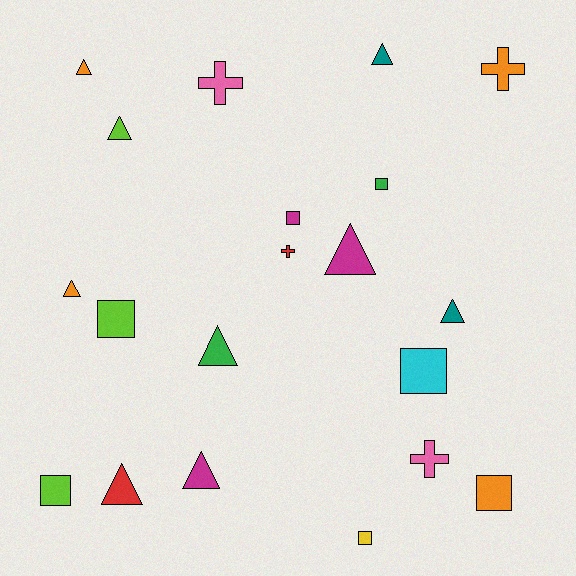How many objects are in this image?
There are 20 objects.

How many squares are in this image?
There are 7 squares.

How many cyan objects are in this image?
There is 1 cyan object.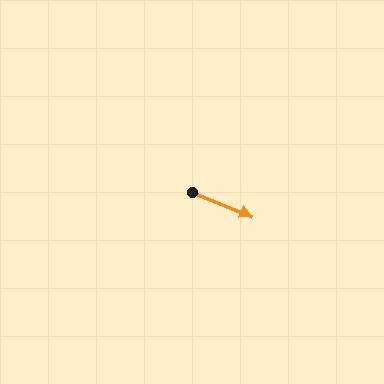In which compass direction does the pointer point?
East.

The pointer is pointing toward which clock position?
Roughly 4 o'clock.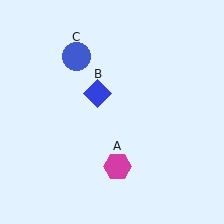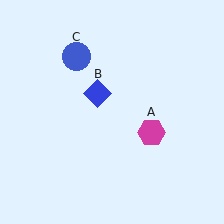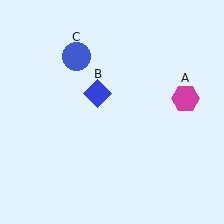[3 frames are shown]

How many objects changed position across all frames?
1 object changed position: magenta hexagon (object A).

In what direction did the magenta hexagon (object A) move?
The magenta hexagon (object A) moved up and to the right.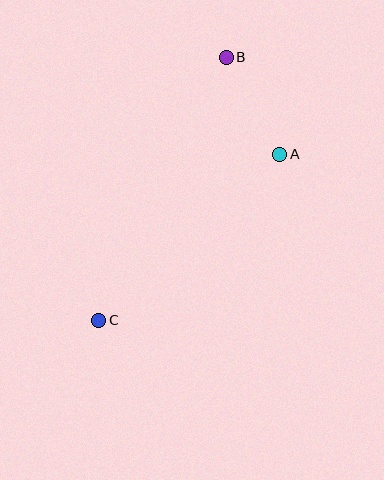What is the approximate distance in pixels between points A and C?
The distance between A and C is approximately 246 pixels.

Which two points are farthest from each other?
Points B and C are farthest from each other.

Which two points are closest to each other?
Points A and B are closest to each other.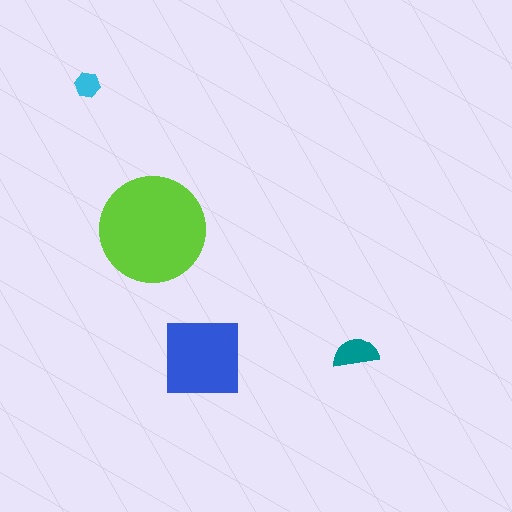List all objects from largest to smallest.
The lime circle, the blue square, the teal semicircle, the cyan hexagon.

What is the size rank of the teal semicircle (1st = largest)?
3rd.